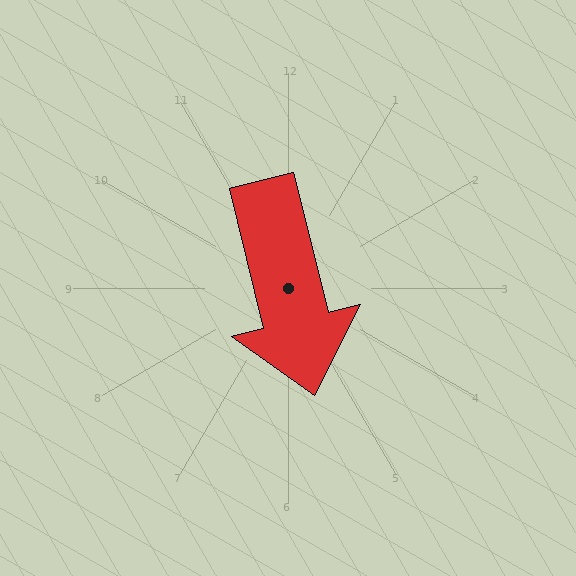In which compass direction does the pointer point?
South.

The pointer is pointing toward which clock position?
Roughly 6 o'clock.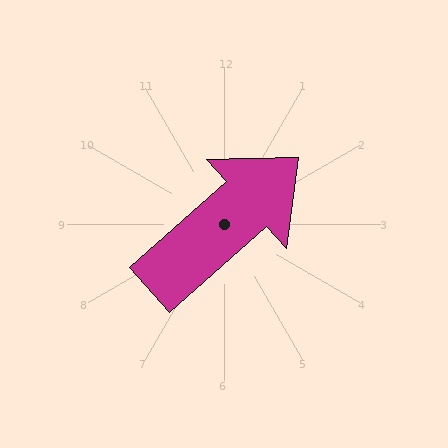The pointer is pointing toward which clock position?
Roughly 2 o'clock.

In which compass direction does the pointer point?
Northeast.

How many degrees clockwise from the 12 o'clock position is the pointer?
Approximately 48 degrees.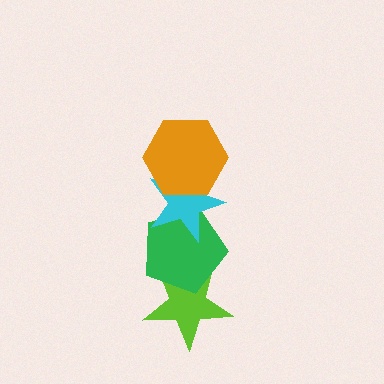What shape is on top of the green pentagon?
The cyan star is on top of the green pentagon.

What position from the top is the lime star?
The lime star is 4th from the top.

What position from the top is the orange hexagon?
The orange hexagon is 1st from the top.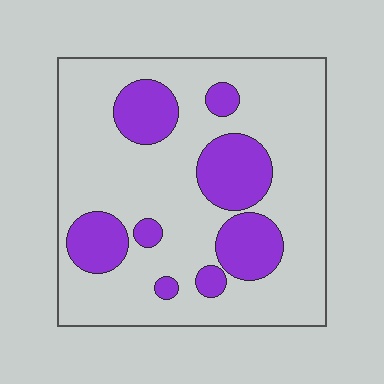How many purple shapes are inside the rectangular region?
8.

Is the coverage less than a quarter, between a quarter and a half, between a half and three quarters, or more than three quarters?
Less than a quarter.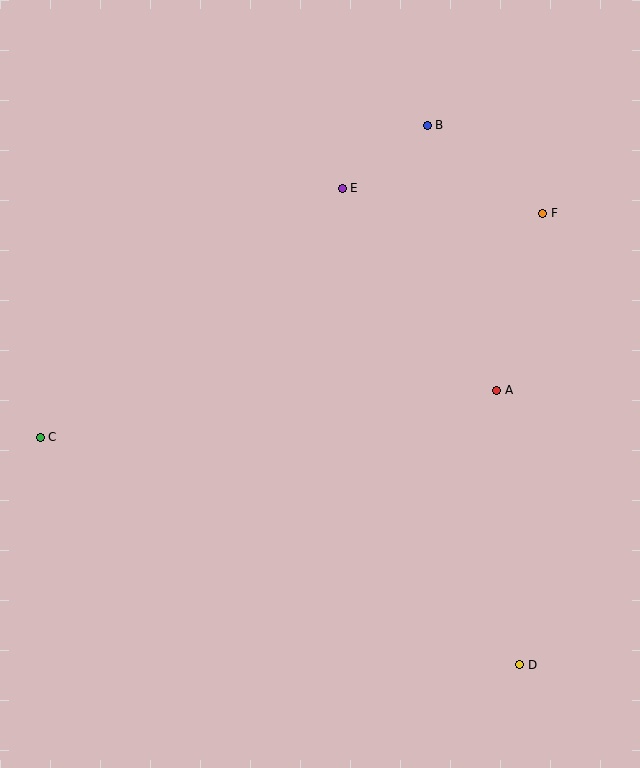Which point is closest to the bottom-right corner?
Point D is closest to the bottom-right corner.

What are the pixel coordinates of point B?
Point B is at (427, 125).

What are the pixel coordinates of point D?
Point D is at (520, 665).